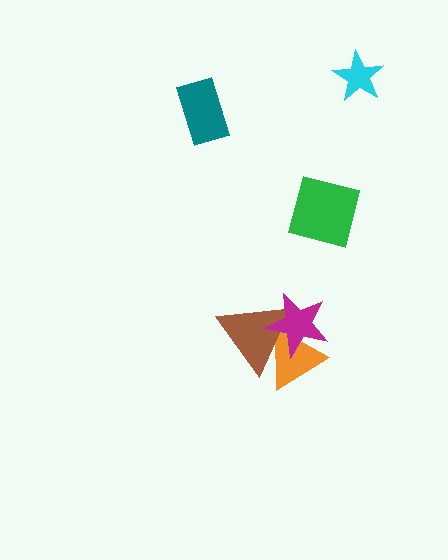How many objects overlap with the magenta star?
2 objects overlap with the magenta star.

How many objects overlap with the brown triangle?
2 objects overlap with the brown triangle.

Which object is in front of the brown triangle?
The magenta star is in front of the brown triangle.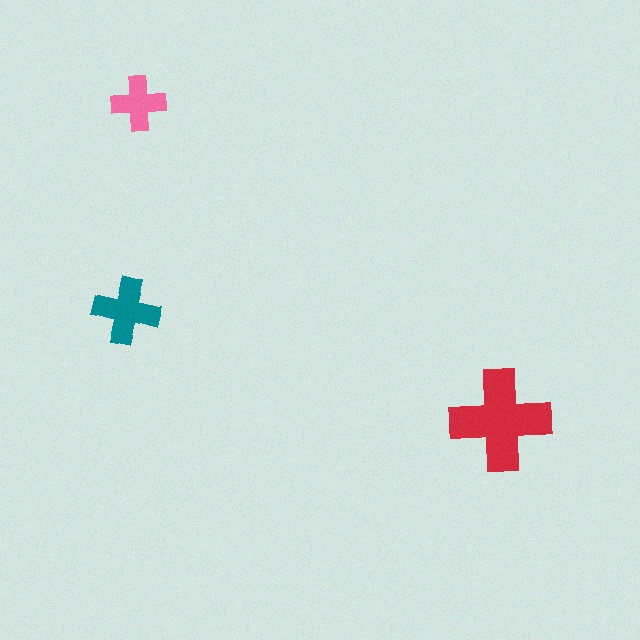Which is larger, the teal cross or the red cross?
The red one.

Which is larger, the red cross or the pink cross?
The red one.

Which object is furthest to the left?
The teal cross is leftmost.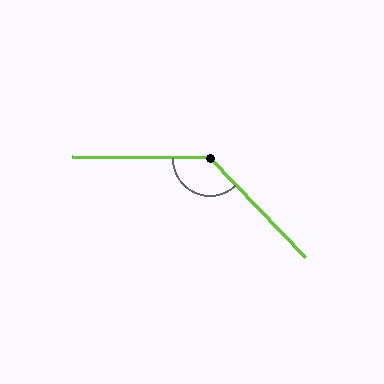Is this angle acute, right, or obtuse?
It is obtuse.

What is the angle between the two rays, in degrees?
Approximately 134 degrees.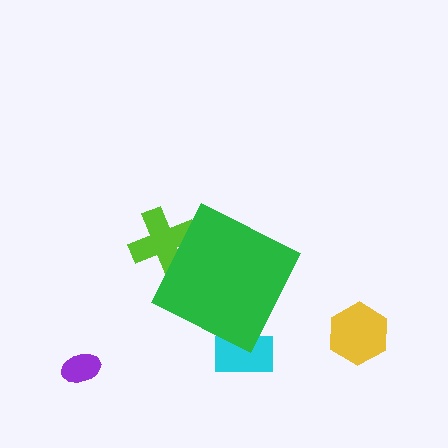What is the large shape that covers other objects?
A green diamond.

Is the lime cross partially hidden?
Yes, the lime cross is partially hidden behind the green diamond.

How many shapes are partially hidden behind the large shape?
2 shapes are partially hidden.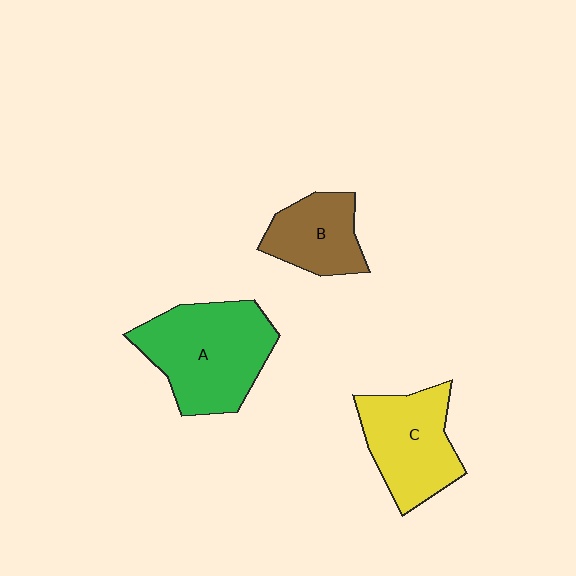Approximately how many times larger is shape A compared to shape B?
Approximately 1.8 times.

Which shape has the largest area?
Shape A (green).